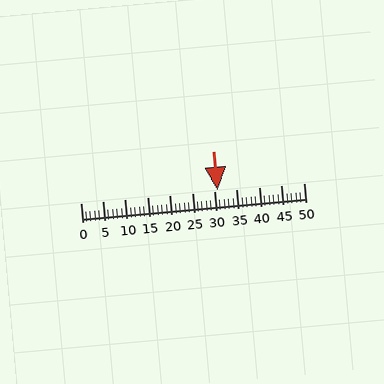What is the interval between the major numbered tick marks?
The major tick marks are spaced 5 units apart.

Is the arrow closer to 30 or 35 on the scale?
The arrow is closer to 30.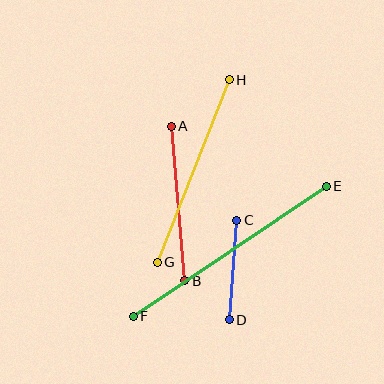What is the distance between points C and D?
The distance is approximately 100 pixels.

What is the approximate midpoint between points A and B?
The midpoint is at approximately (178, 204) pixels.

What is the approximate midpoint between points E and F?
The midpoint is at approximately (230, 251) pixels.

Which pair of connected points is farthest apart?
Points E and F are farthest apart.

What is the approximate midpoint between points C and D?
The midpoint is at approximately (233, 270) pixels.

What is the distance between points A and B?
The distance is approximately 155 pixels.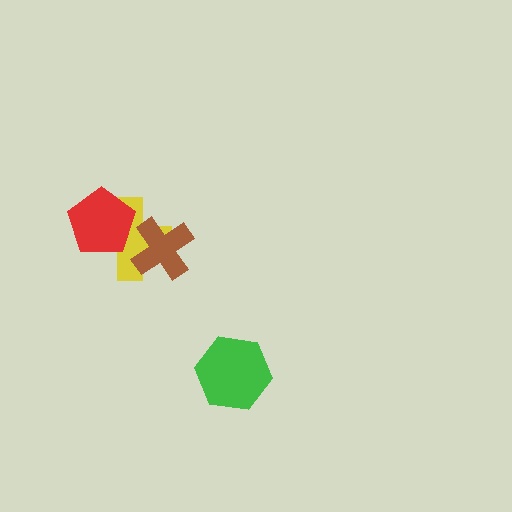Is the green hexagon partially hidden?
No, no other shape covers it.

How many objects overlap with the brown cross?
1 object overlaps with the brown cross.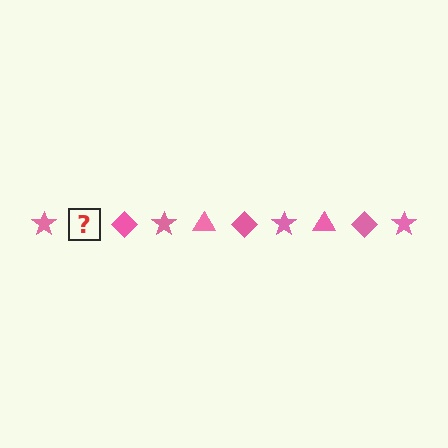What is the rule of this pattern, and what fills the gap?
The rule is that the pattern cycles through star, triangle, diamond shapes in pink. The gap should be filled with a pink triangle.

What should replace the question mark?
The question mark should be replaced with a pink triangle.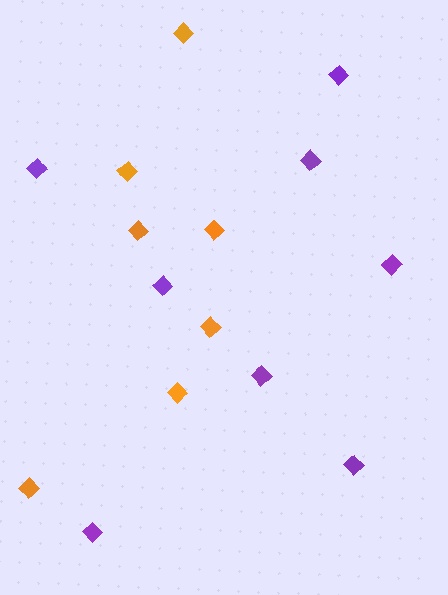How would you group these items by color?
There are 2 groups: one group of purple diamonds (8) and one group of orange diamonds (7).